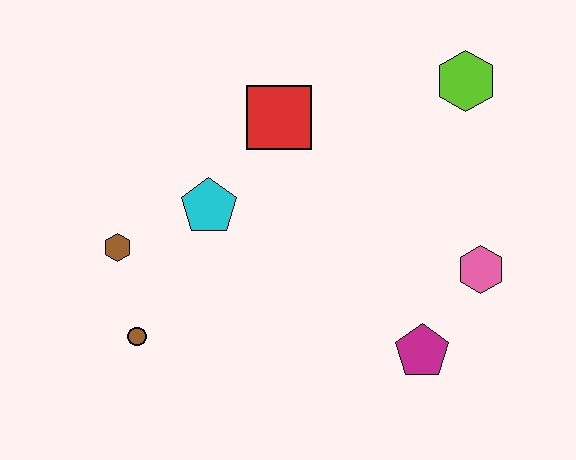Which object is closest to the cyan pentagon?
The brown hexagon is closest to the cyan pentagon.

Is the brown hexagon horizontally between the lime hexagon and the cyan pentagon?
No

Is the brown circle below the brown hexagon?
Yes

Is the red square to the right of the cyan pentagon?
Yes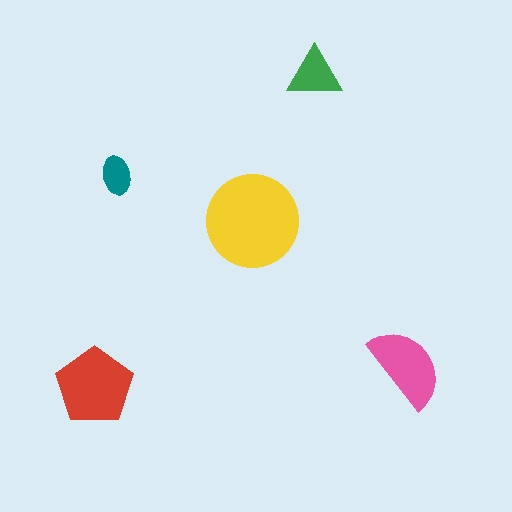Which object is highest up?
The green triangle is topmost.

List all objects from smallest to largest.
The teal ellipse, the green triangle, the pink semicircle, the red pentagon, the yellow circle.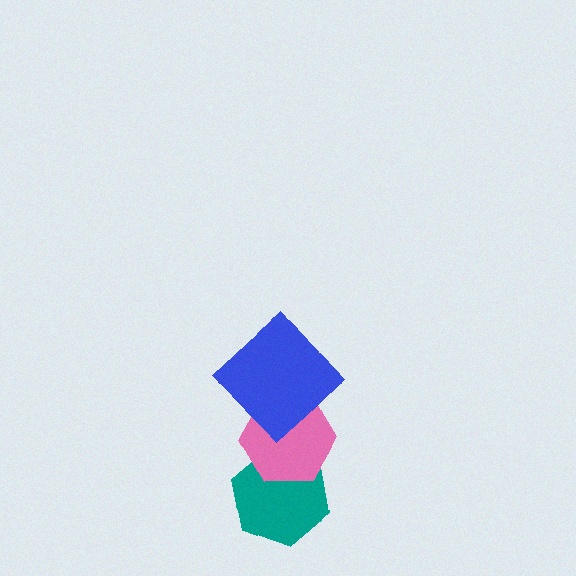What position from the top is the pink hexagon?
The pink hexagon is 2nd from the top.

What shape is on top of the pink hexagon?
The blue diamond is on top of the pink hexagon.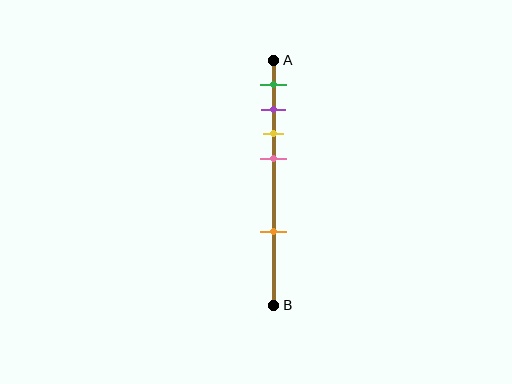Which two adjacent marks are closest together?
The purple and yellow marks are the closest adjacent pair.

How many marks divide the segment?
There are 5 marks dividing the segment.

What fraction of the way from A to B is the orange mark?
The orange mark is approximately 70% (0.7) of the way from A to B.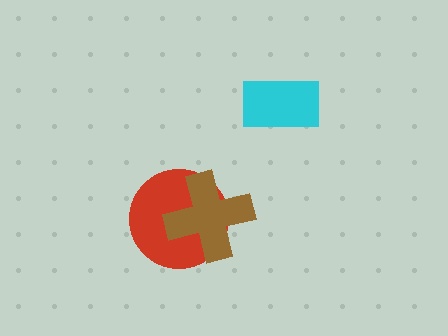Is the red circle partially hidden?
Yes, it is partially covered by another shape.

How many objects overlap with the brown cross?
1 object overlaps with the brown cross.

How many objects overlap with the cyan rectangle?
0 objects overlap with the cyan rectangle.